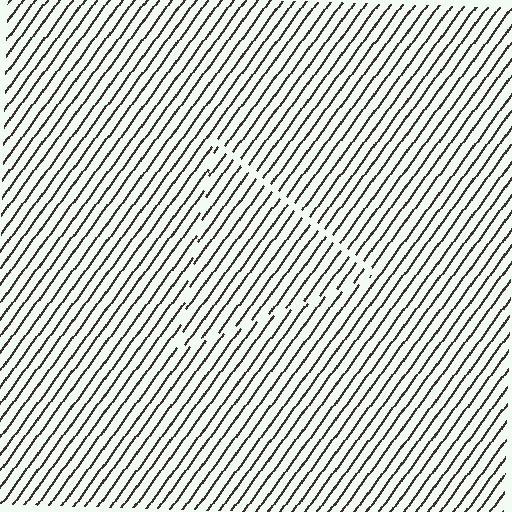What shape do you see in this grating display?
An illusory triangle. The interior of the shape contains the same grating, shifted by half a period — the contour is defined by the phase discontinuity where line-ends from the inner and outer gratings abut.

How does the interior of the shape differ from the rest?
The interior of the shape contains the same grating, shifted by half a period — the contour is defined by the phase discontinuity where line-ends from the inner and outer gratings abut.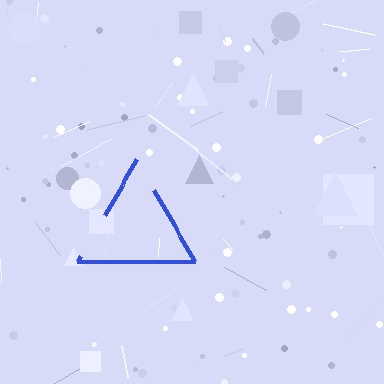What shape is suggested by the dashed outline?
The dashed outline suggests a triangle.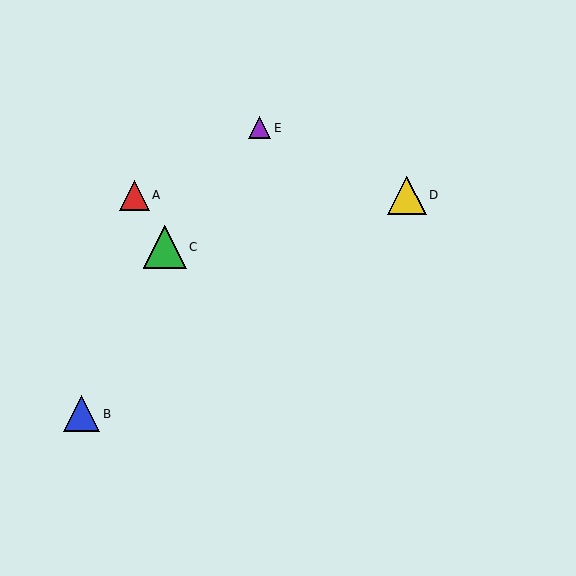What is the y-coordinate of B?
Object B is at y≈414.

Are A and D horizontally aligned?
Yes, both are at y≈195.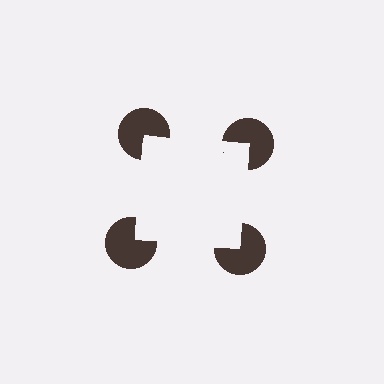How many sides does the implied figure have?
4 sides.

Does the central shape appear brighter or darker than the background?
It typically appears slightly brighter than the background, even though no actual brightness change is drawn.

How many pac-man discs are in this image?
There are 4 — one at each vertex of the illusory square.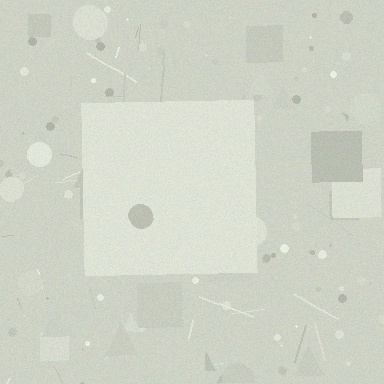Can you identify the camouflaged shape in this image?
The camouflaged shape is a square.